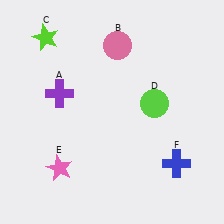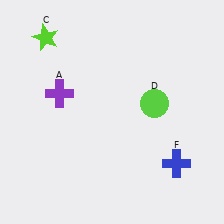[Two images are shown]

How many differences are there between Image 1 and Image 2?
There are 2 differences between the two images.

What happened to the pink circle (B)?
The pink circle (B) was removed in Image 2. It was in the top-right area of Image 1.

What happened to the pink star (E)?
The pink star (E) was removed in Image 2. It was in the bottom-left area of Image 1.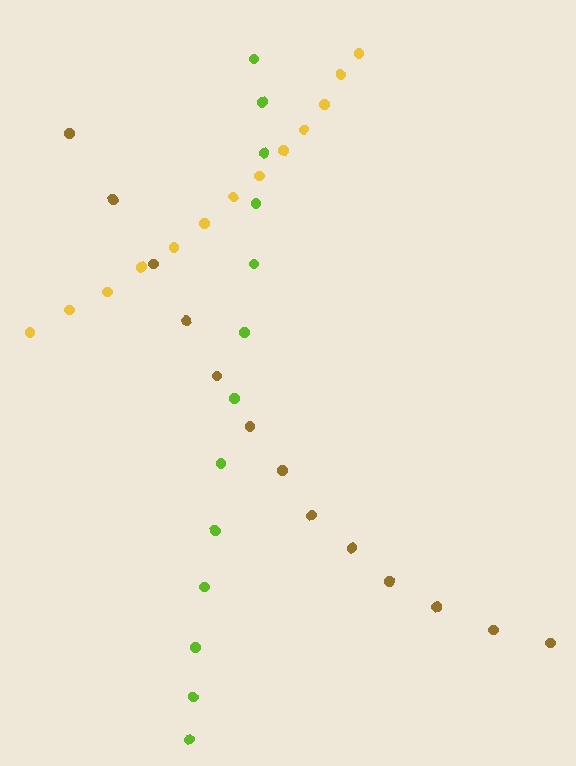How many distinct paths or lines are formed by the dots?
There are 3 distinct paths.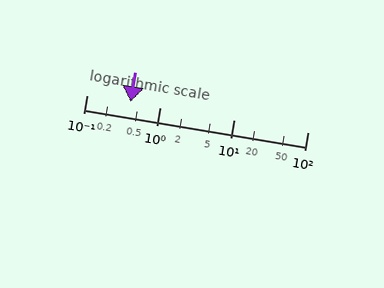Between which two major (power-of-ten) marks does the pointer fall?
The pointer is between 0.1 and 1.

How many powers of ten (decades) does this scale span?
The scale spans 3 decades, from 0.1 to 100.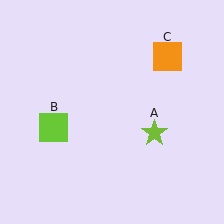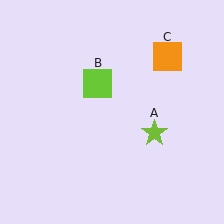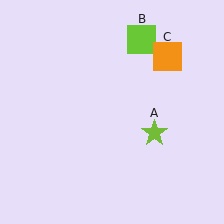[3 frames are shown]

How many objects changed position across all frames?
1 object changed position: lime square (object B).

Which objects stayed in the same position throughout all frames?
Lime star (object A) and orange square (object C) remained stationary.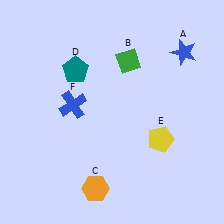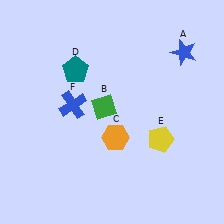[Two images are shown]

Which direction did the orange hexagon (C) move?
The orange hexagon (C) moved up.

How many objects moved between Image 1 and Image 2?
2 objects moved between the two images.